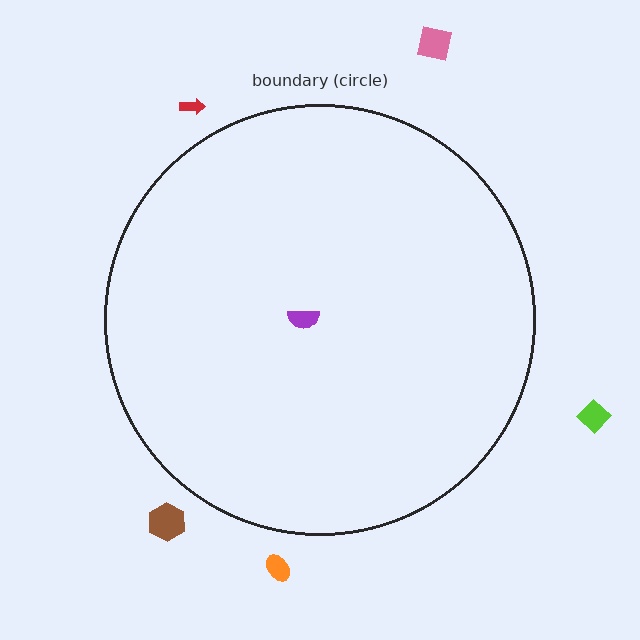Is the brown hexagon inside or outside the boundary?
Outside.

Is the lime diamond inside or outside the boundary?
Outside.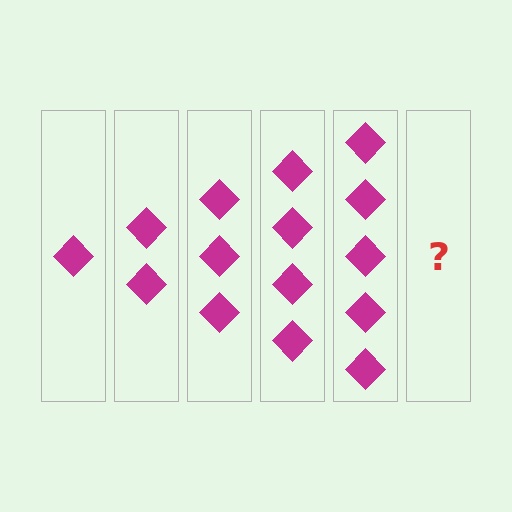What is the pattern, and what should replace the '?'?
The pattern is that each step adds one more diamond. The '?' should be 6 diamonds.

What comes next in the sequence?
The next element should be 6 diamonds.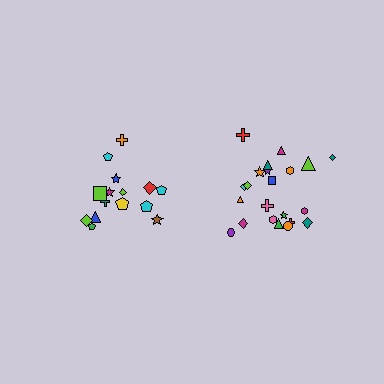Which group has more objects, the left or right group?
The right group.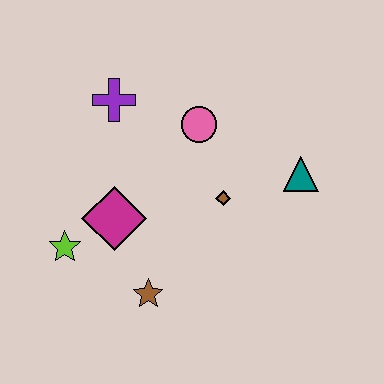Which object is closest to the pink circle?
The brown diamond is closest to the pink circle.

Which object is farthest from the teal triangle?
The lime star is farthest from the teal triangle.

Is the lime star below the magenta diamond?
Yes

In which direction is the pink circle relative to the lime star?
The pink circle is to the right of the lime star.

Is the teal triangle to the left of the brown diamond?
No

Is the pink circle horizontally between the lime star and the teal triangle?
Yes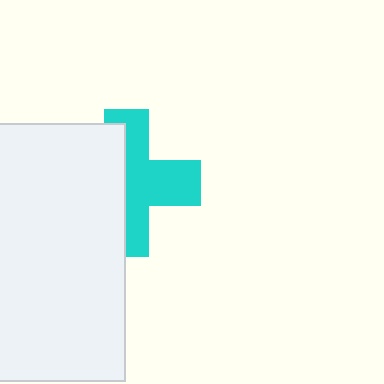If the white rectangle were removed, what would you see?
You would see the complete cyan cross.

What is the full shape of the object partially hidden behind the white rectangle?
The partially hidden object is a cyan cross.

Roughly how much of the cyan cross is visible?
About half of it is visible (roughly 54%).